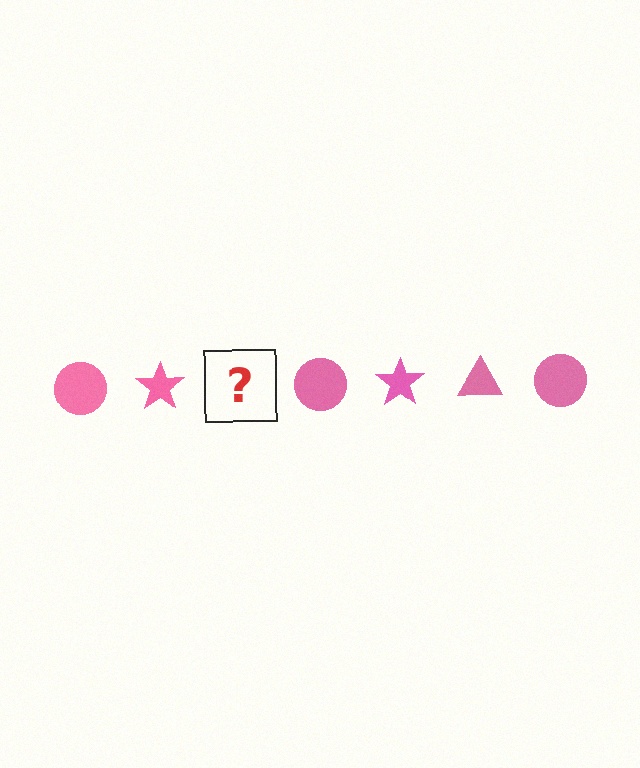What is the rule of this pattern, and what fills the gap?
The rule is that the pattern cycles through circle, star, triangle shapes in pink. The gap should be filled with a pink triangle.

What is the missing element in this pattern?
The missing element is a pink triangle.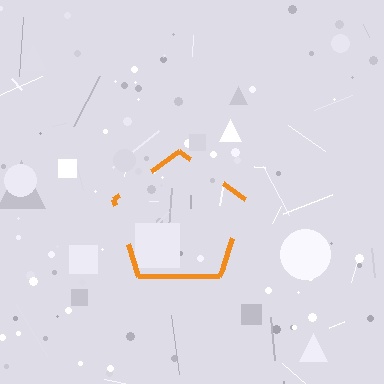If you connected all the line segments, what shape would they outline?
They would outline a pentagon.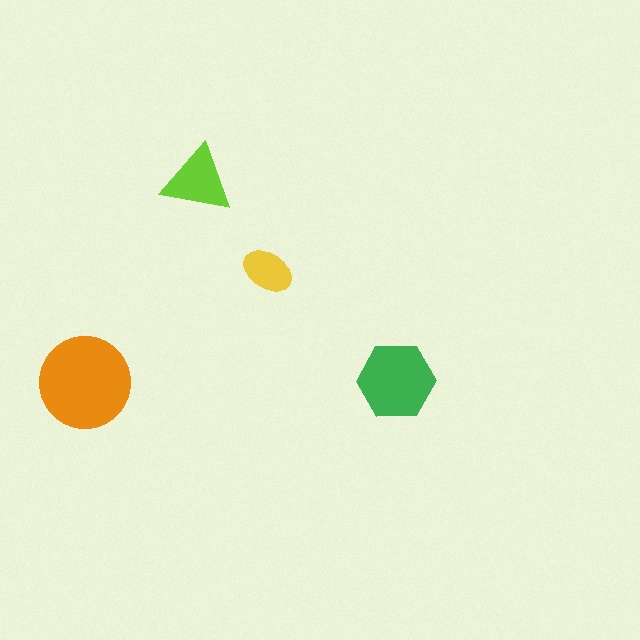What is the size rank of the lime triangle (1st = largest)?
3rd.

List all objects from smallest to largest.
The yellow ellipse, the lime triangle, the green hexagon, the orange circle.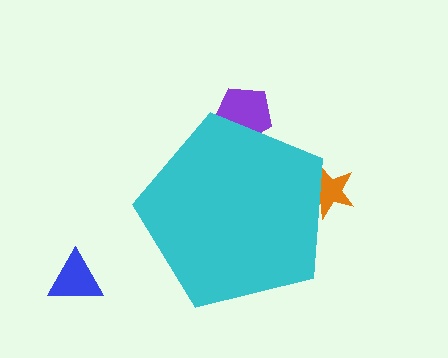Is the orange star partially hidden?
Yes, the orange star is partially hidden behind the cyan pentagon.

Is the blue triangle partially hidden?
No, the blue triangle is fully visible.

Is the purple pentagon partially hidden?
Yes, the purple pentagon is partially hidden behind the cyan pentagon.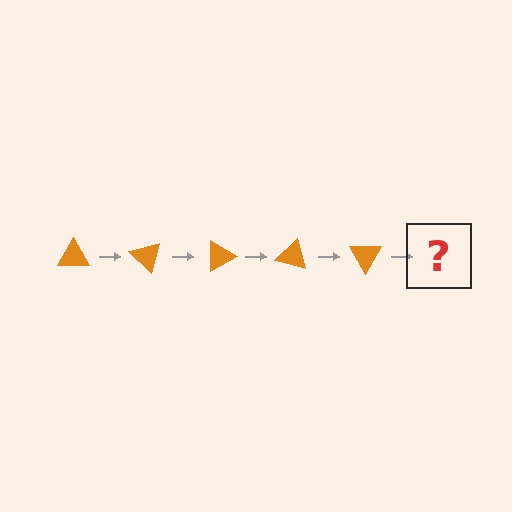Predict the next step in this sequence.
The next step is an orange triangle rotated 225 degrees.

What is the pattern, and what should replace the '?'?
The pattern is that the triangle rotates 45 degrees each step. The '?' should be an orange triangle rotated 225 degrees.